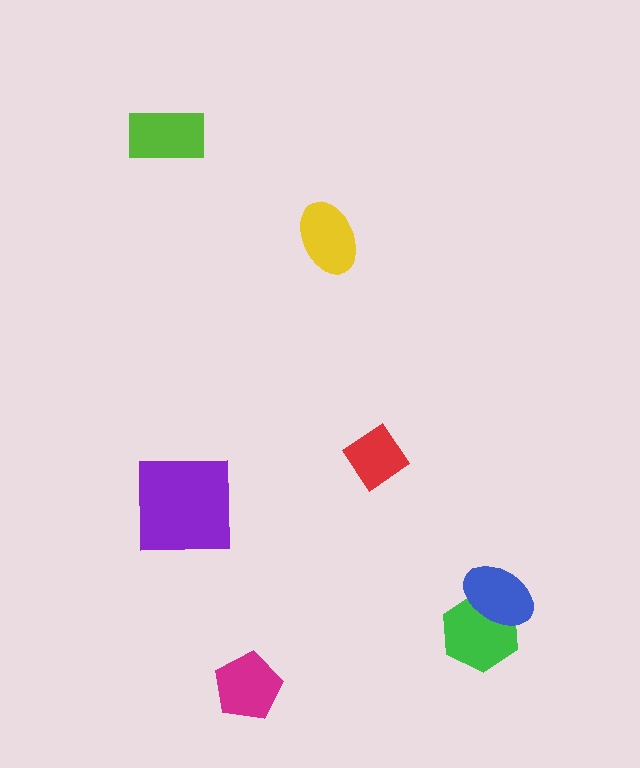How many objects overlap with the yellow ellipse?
0 objects overlap with the yellow ellipse.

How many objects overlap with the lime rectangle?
0 objects overlap with the lime rectangle.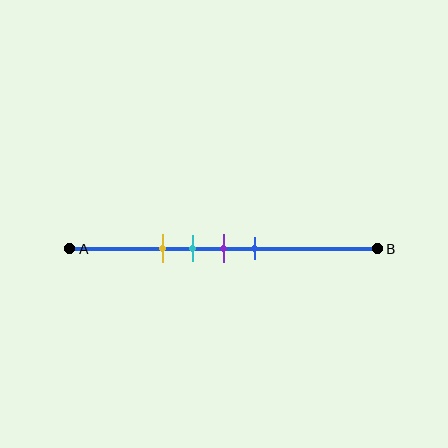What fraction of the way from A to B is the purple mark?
The purple mark is approximately 50% (0.5) of the way from A to B.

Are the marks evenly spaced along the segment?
Yes, the marks are approximately evenly spaced.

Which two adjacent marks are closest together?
The cyan and purple marks are the closest adjacent pair.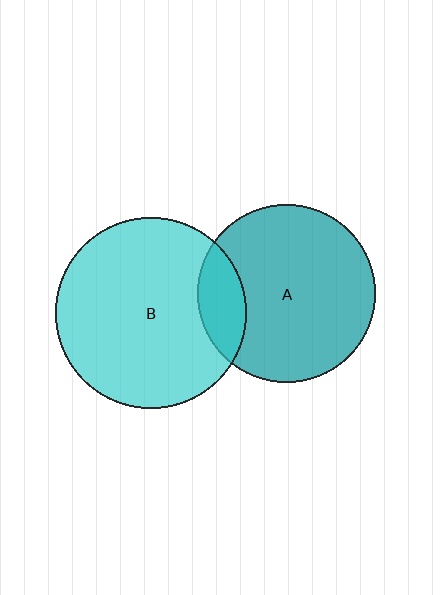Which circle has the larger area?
Circle B (cyan).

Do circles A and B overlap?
Yes.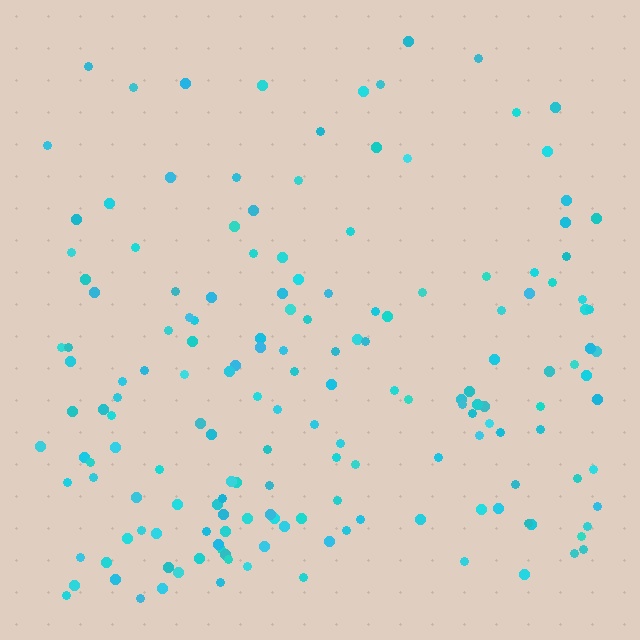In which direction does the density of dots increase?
From top to bottom, with the bottom side densest.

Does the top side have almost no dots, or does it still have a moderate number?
Still a moderate number, just noticeably fewer than the bottom.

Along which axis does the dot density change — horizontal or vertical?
Vertical.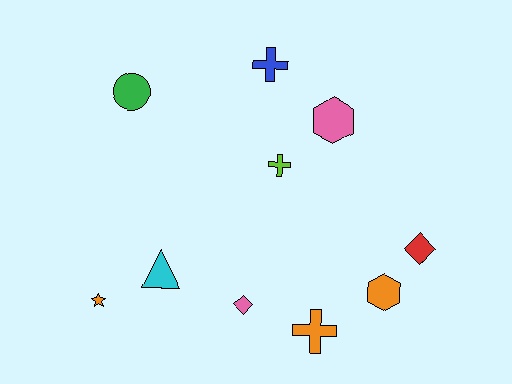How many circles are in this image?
There is 1 circle.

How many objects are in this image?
There are 10 objects.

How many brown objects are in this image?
There are no brown objects.